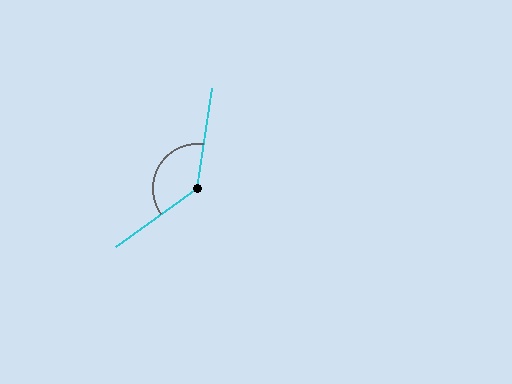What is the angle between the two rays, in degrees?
Approximately 134 degrees.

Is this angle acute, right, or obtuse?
It is obtuse.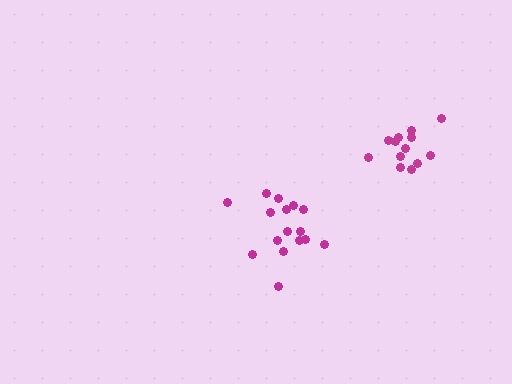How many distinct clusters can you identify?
There are 2 distinct clusters.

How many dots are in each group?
Group 1: 13 dots, Group 2: 16 dots (29 total).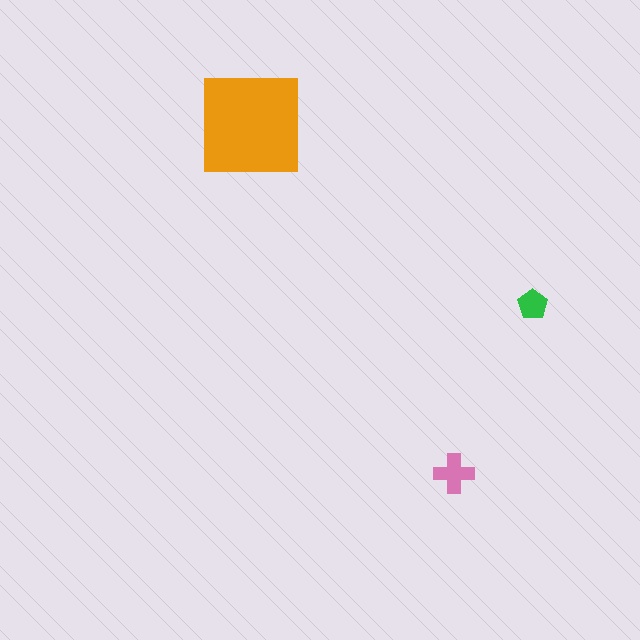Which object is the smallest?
The green pentagon.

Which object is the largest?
The orange square.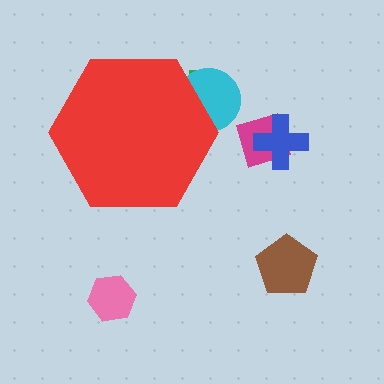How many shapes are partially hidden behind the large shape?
2 shapes are partially hidden.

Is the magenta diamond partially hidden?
No, the magenta diamond is fully visible.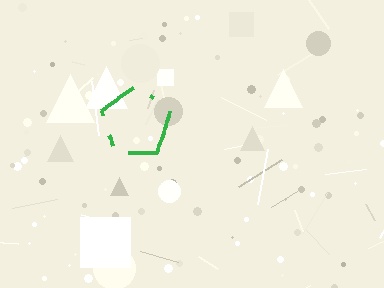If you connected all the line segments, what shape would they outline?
They would outline a pentagon.